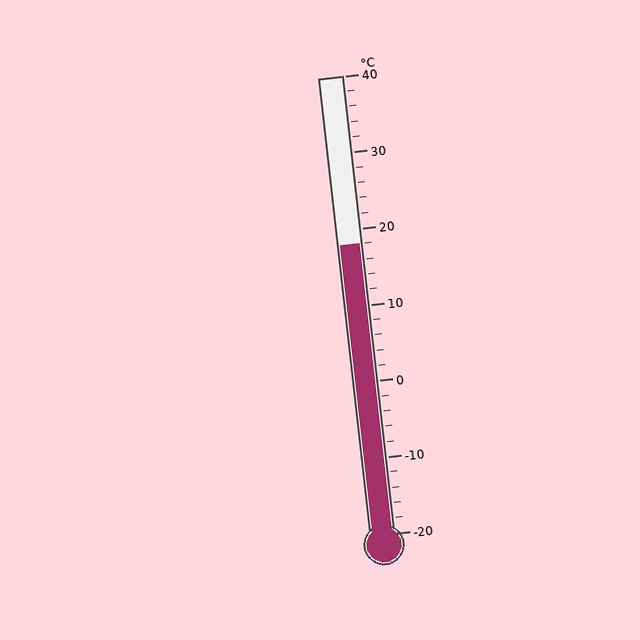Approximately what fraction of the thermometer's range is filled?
The thermometer is filled to approximately 65% of its range.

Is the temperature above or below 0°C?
The temperature is above 0°C.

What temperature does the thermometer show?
The thermometer shows approximately 18°C.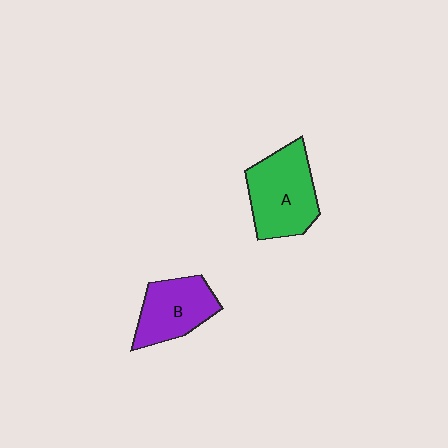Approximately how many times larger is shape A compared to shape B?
Approximately 1.3 times.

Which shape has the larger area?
Shape A (green).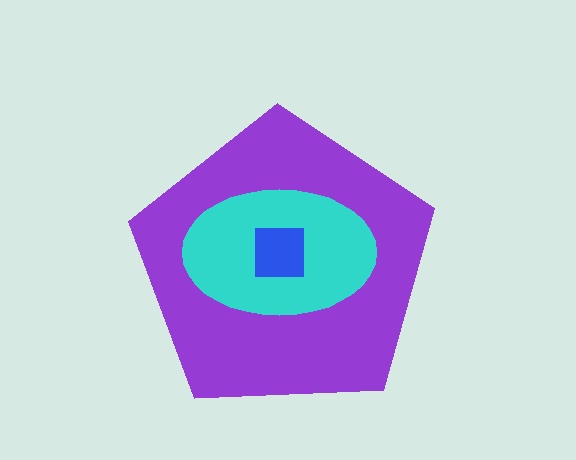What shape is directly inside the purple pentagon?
The cyan ellipse.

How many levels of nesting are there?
3.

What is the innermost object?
The blue square.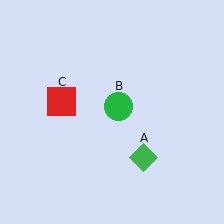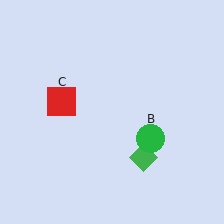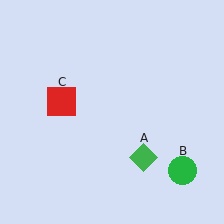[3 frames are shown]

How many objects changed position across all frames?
1 object changed position: green circle (object B).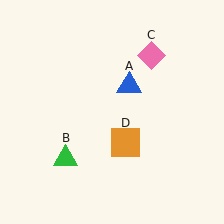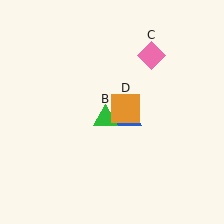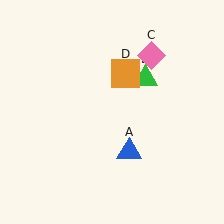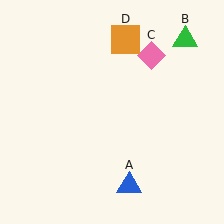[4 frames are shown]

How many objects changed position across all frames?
3 objects changed position: blue triangle (object A), green triangle (object B), orange square (object D).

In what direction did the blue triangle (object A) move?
The blue triangle (object A) moved down.